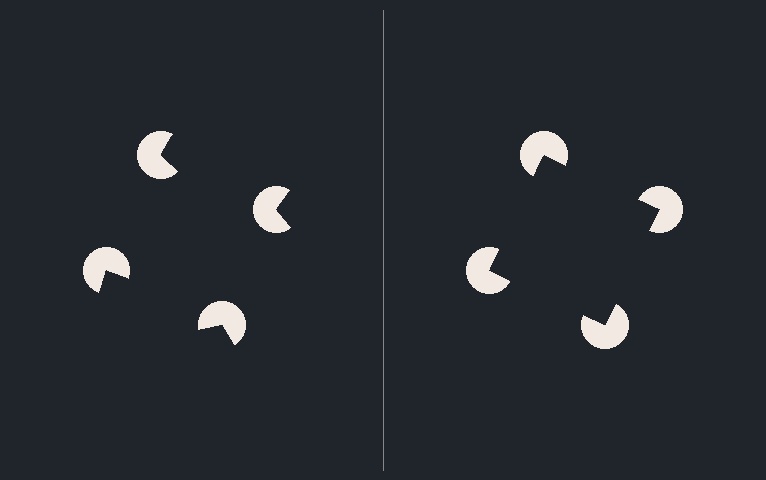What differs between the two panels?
The pac-man discs are positioned identically on both sides; only the wedge orientations differ. On the right they align to a square; on the left they are misaligned.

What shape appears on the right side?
An illusory square.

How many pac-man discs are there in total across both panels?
8 — 4 on each side.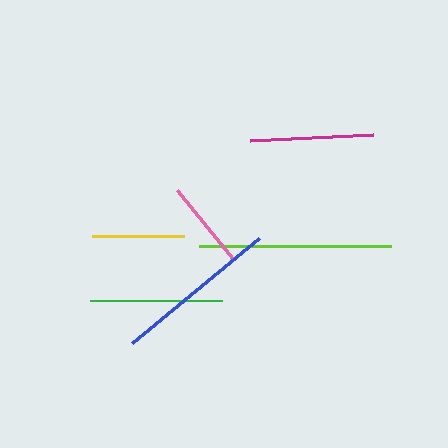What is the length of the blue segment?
The blue segment is approximately 166 pixels long.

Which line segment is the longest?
The lime line is the longest at approximately 192 pixels.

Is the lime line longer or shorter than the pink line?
The lime line is longer than the pink line.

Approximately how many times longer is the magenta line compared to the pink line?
The magenta line is approximately 1.4 times the length of the pink line.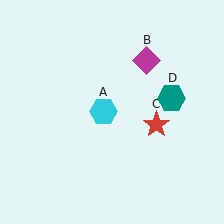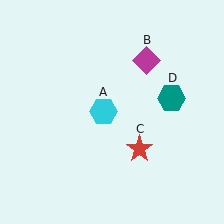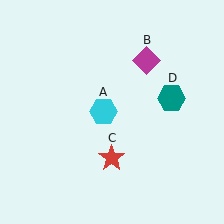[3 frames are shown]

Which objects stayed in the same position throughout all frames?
Cyan hexagon (object A) and magenta diamond (object B) and teal hexagon (object D) remained stationary.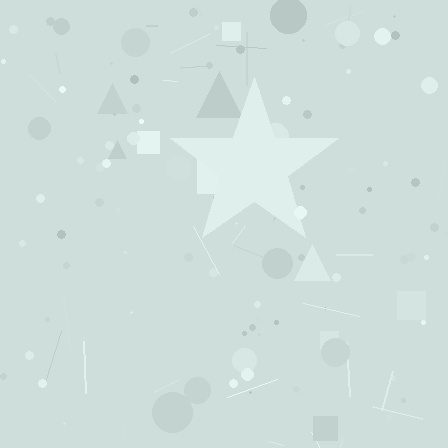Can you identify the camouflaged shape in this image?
The camouflaged shape is a star.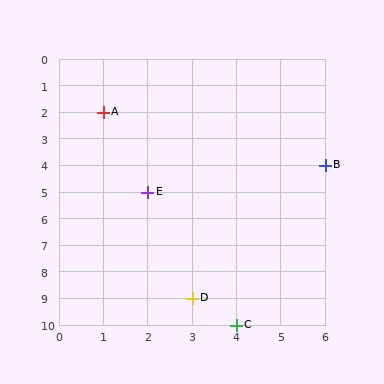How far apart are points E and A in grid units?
Points E and A are 1 column and 3 rows apart (about 3.2 grid units diagonally).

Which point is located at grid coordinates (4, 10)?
Point C is at (4, 10).